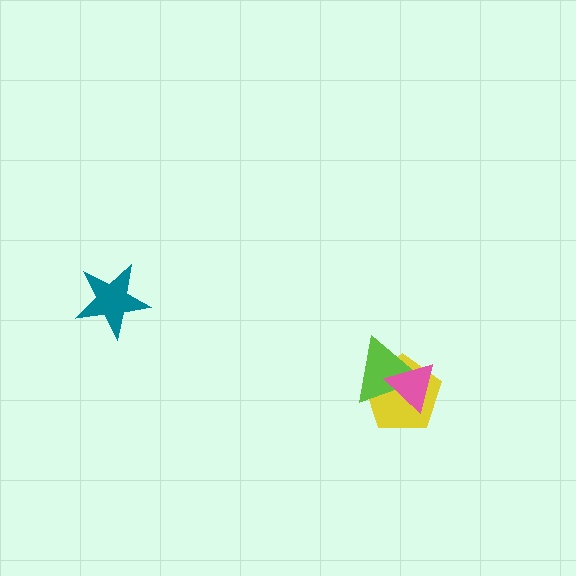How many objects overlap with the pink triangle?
2 objects overlap with the pink triangle.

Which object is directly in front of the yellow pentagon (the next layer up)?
The lime triangle is directly in front of the yellow pentagon.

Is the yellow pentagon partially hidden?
Yes, it is partially covered by another shape.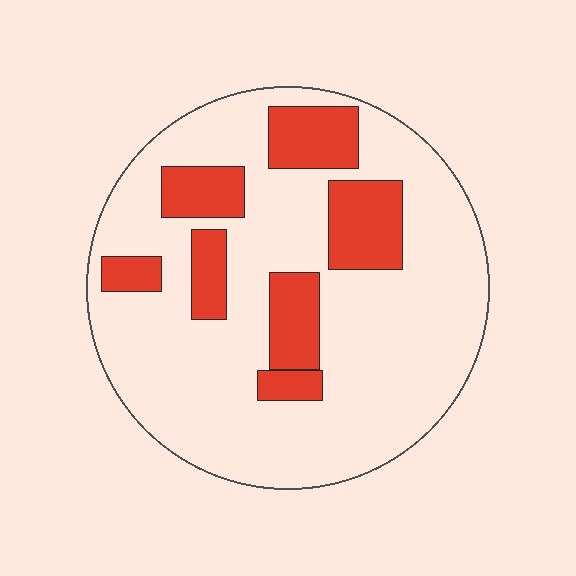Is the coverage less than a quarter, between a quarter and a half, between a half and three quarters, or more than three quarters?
Less than a quarter.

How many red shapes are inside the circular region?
7.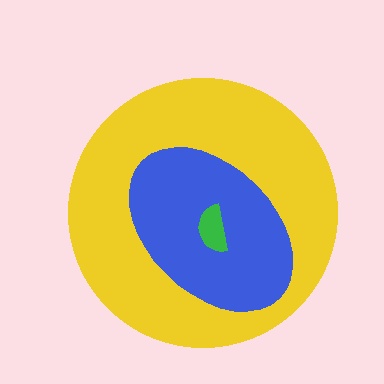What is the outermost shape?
The yellow circle.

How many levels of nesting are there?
3.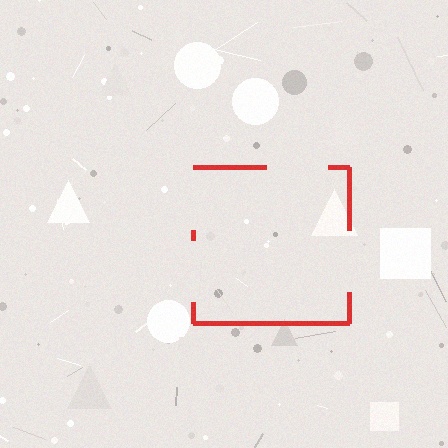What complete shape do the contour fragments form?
The contour fragments form a square.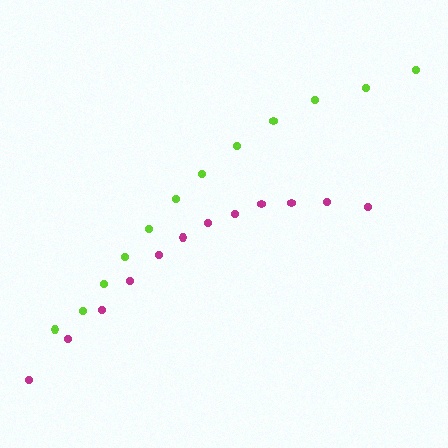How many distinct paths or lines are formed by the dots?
There are 2 distinct paths.